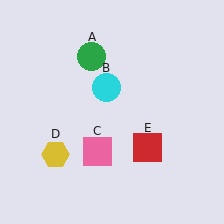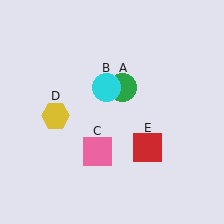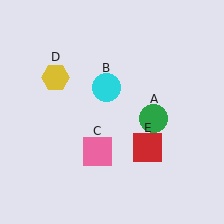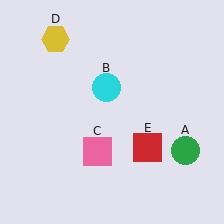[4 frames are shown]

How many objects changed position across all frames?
2 objects changed position: green circle (object A), yellow hexagon (object D).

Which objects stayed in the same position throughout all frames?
Cyan circle (object B) and pink square (object C) and red square (object E) remained stationary.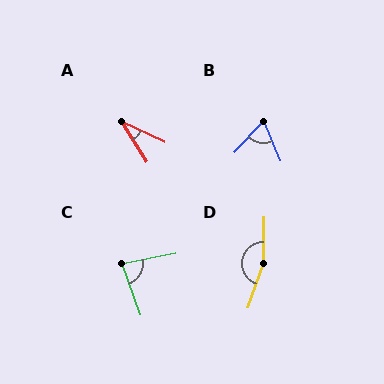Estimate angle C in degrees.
Approximately 80 degrees.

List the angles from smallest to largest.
A (31°), B (66°), C (80°), D (160°).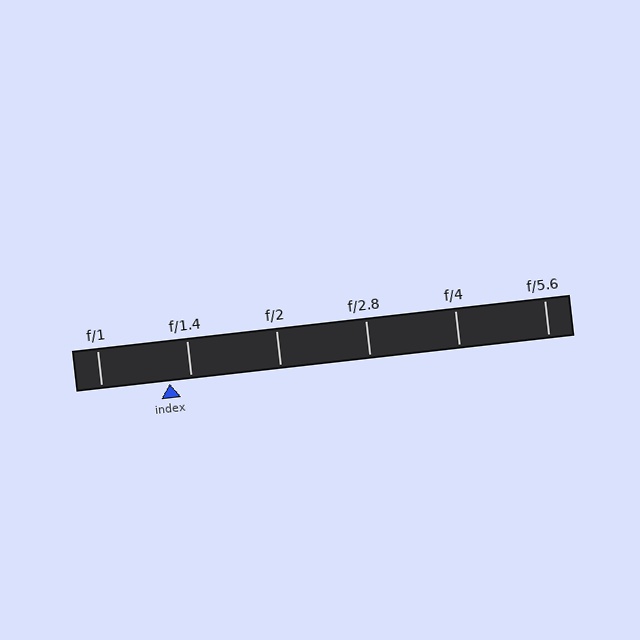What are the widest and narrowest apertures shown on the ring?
The widest aperture shown is f/1 and the narrowest is f/5.6.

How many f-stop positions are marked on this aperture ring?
There are 6 f-stop positions marked.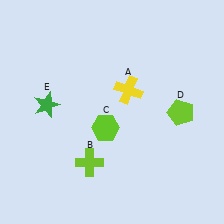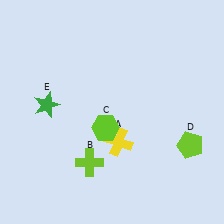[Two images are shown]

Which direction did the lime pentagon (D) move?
The lime pentagon (D) moved down.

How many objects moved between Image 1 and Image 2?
2 objects moved between the two images.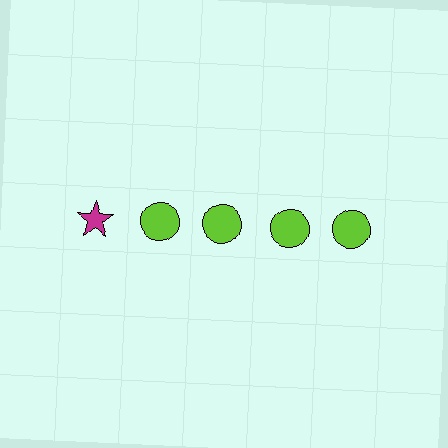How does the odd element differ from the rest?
It differs in both color (magenta instead of lime) and shape (star instead of circle).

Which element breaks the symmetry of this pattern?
The magenta star in the top row, leftmost column breaks the symmetry. All other shapes are lime circles.